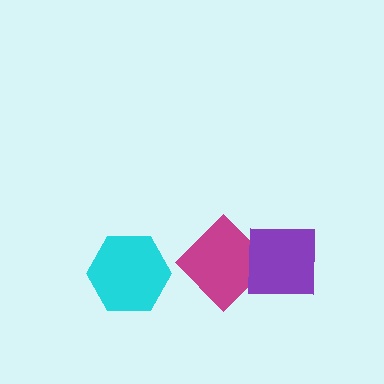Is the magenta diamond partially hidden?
Yes, it is partially covered by another shape.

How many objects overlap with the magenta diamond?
1 object overlaps with the magenta diamond.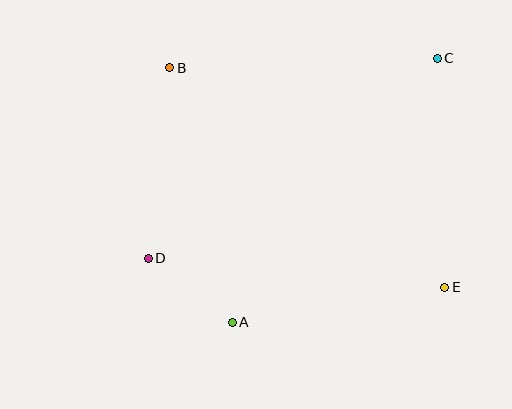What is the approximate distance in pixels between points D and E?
The distance between D and E is approximately 298 pixels.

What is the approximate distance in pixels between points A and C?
The distance between A and C is approximately 334 pixels.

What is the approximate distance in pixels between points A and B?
The distance between A and B is approximately 262 pixels.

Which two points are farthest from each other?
Points B and E are farthest from each other.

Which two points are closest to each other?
Points A and D are closest to each other.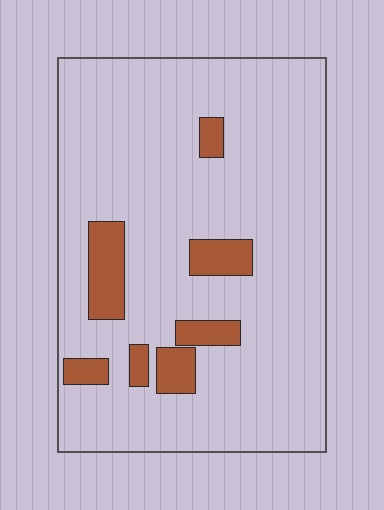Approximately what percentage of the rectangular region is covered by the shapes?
Approximately 10%.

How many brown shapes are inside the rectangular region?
7.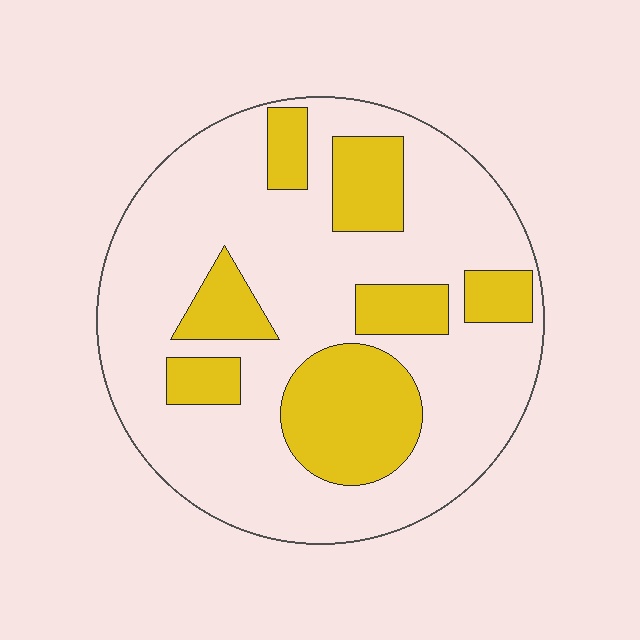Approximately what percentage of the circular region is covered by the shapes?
Approximately 30%.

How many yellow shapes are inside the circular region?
7.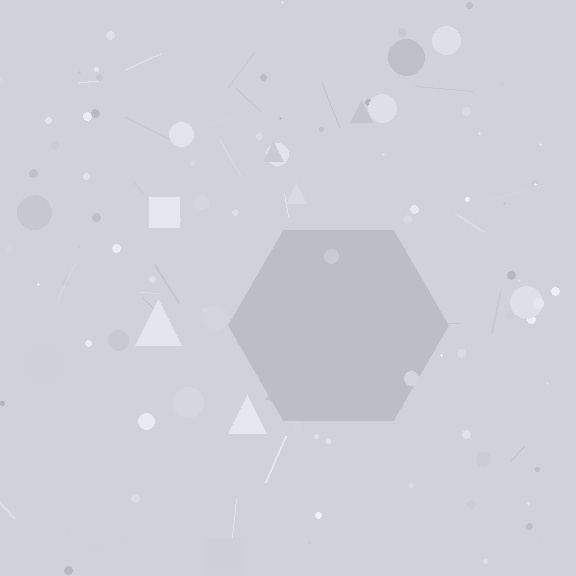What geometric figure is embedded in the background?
A hexagon is embedded in the background.